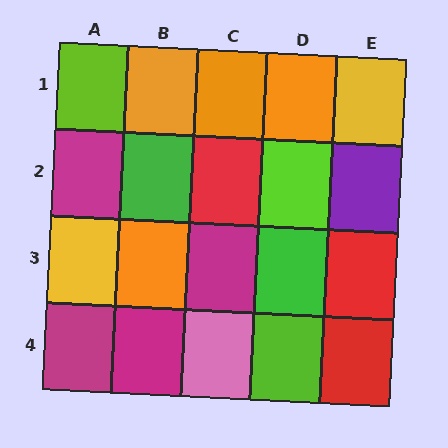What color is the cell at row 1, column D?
Orange.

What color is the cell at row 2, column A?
Magenta.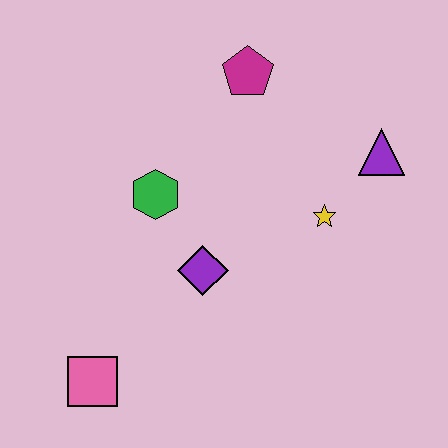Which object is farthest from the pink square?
The purple triangle is farthest from the pink square.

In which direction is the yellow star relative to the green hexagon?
The yellow star is to the right of the green hexagon.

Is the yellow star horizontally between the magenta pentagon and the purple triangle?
Yes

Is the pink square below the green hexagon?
Yes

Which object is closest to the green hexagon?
The purple diamond is closest to the green hexagon.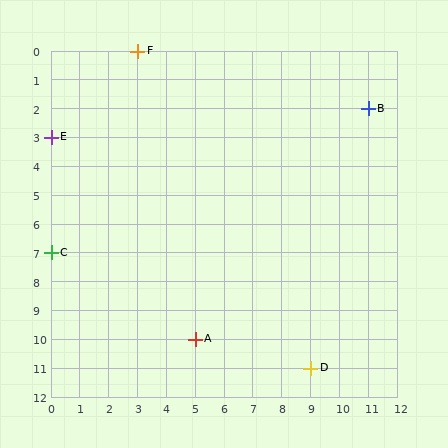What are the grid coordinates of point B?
Point B is at grid coordinates (11, 2).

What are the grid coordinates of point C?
Point C is at grid coordinates (0, 7).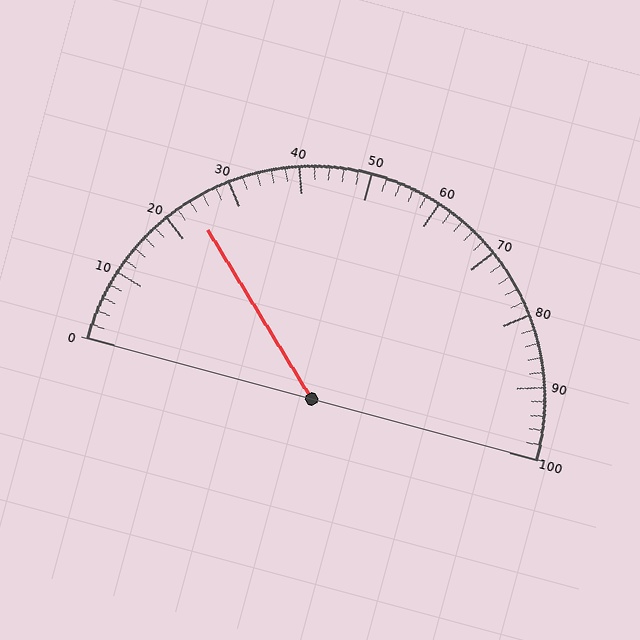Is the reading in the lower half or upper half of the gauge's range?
The reading is in the lower half of the range (0 to 100).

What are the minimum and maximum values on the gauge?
The gauge ranges from 0 to 100.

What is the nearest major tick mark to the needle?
The nearest major tick mark is 20.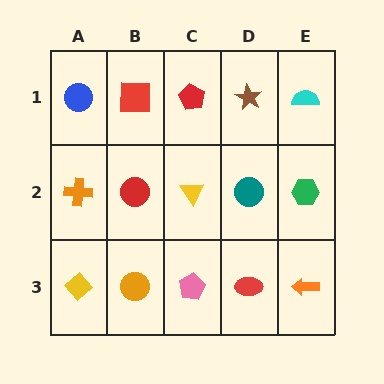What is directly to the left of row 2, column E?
A teal circle.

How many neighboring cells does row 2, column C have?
4.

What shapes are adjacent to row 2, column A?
A blue circle (row 1, column A), a yellow diamond (row 3, column A), a red circle (row 2, column B).